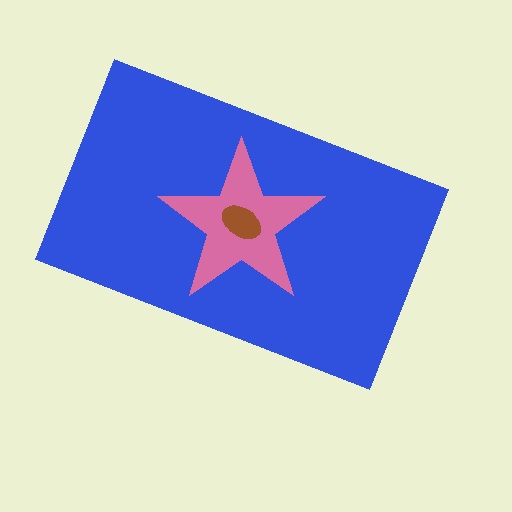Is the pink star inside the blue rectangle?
Yes.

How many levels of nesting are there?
3.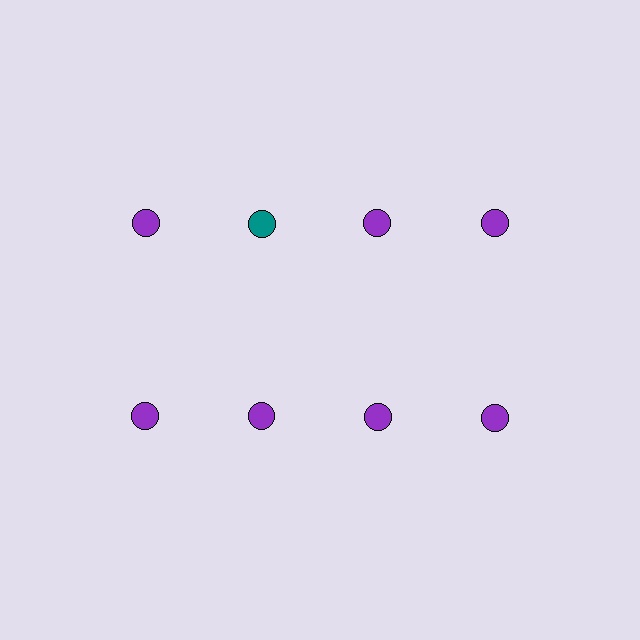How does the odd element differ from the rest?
It has a different color: teal instead of purple.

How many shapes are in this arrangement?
There are 8 shapes arranged in a grid pattern.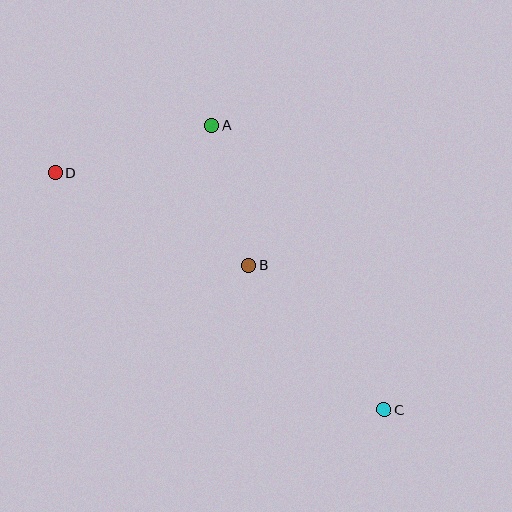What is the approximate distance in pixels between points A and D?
The distance between A and D is approximately 164 pixels.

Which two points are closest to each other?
Points A and B are closest to each other.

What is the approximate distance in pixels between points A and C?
The distance between A and C is approximately 332 pixels.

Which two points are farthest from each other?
Points C and D are farthest from each other.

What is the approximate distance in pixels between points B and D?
The distance between B and D is approximately 215 pixels.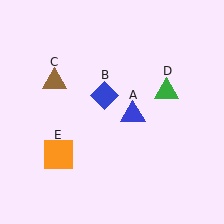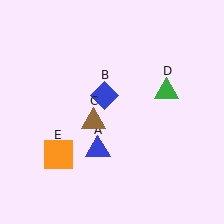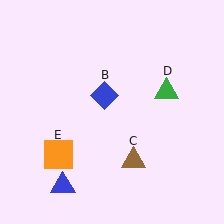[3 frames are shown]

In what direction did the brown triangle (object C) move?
The brown triangle (object C) moved down and to the right.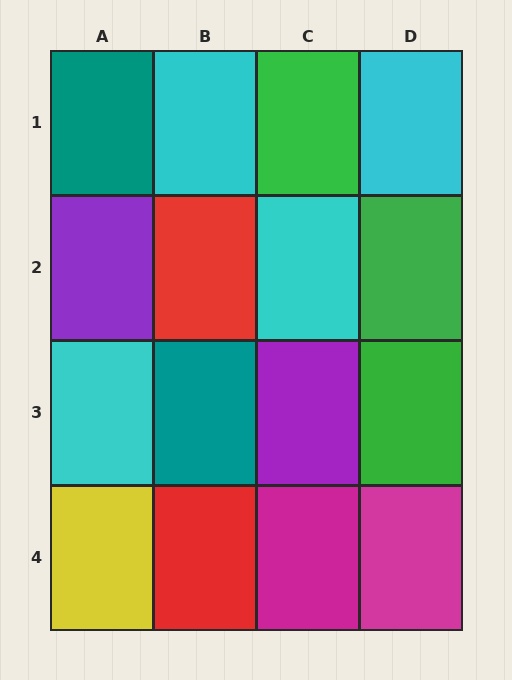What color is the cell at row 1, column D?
Cyan.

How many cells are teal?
2 cells are teal.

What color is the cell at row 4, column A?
Yellow.